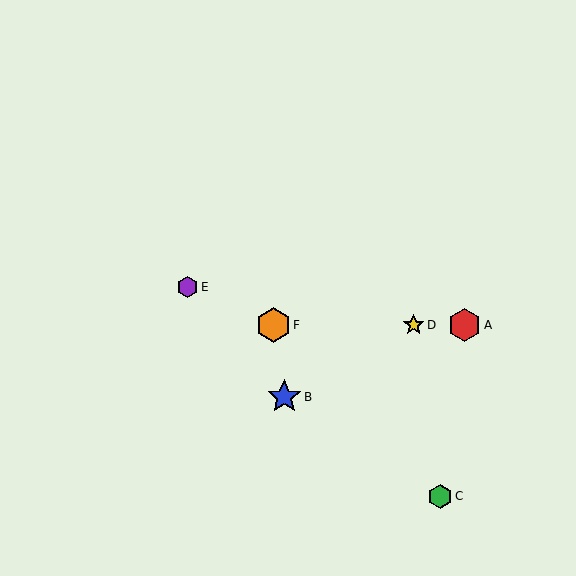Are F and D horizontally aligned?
Yes, both are at y≈325.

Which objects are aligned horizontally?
Objects A, D, F are aligned horizontally.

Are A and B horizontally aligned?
No, A is at y≈325 and B is at y≈397.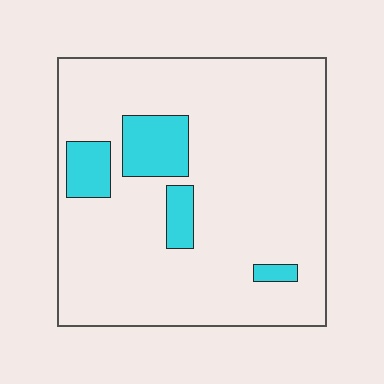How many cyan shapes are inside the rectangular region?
4.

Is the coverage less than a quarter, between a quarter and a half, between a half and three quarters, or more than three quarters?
Less than a quarter.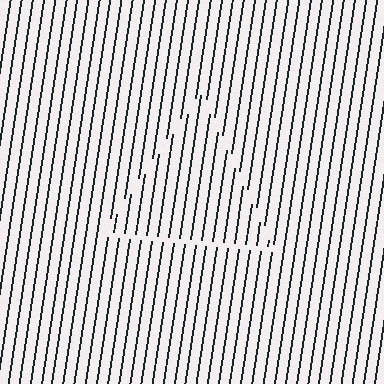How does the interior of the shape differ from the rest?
The interior of the shape contains the same grating, shifted by half a period — the contour is defined by the phase discontinuity where line-ends from the inner and outer gratings abut.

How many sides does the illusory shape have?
3 sides — the line-ends trace a triangle.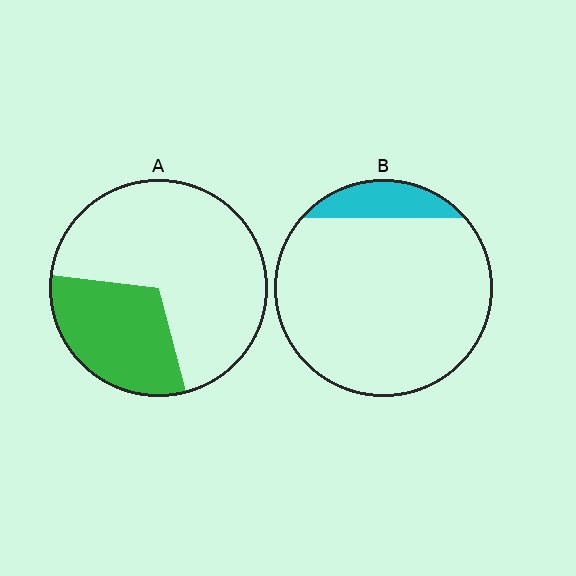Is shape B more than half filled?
No.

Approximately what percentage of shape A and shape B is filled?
A is approximately 30% and B is approximately 10%.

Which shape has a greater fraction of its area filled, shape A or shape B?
Shape A.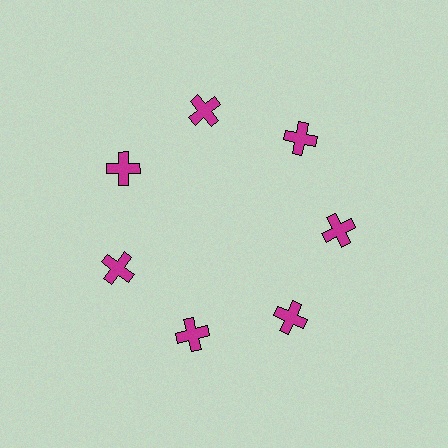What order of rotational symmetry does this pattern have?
This pattern has 7-fold rotational symmetry.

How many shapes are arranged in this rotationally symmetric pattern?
There are 7 shapes, arranged in 7 groups of 1.